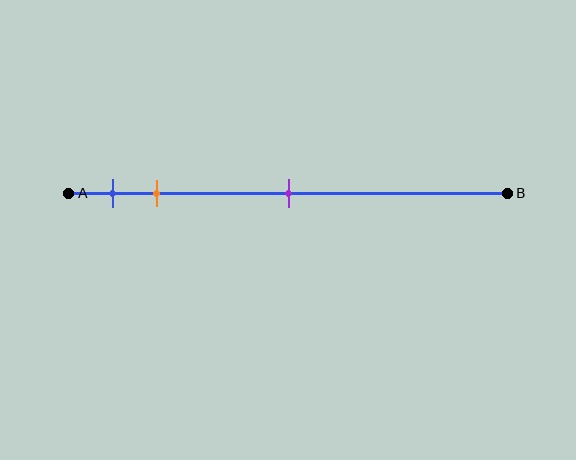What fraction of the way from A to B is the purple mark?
The purple mark is approximately 50% (0.5) of the way from A to B.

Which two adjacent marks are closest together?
The blue and orange marks are the closest adjacent pair.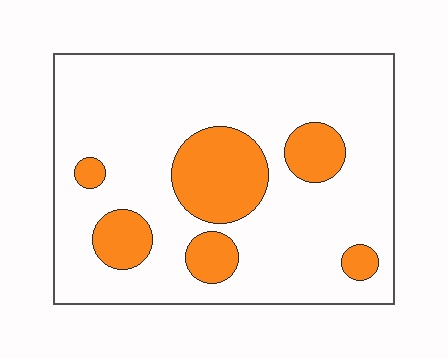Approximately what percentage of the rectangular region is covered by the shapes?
Approximately 20%.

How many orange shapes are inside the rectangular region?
6.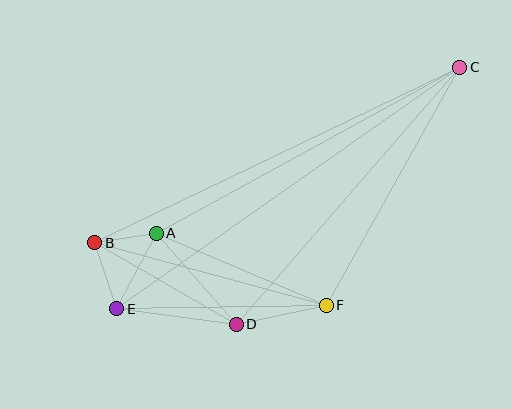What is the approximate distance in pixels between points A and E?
The distance between A and E is approximately 85 pixels.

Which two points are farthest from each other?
Points C and E are farthest from each other.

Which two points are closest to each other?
Points A and B are closest to each other.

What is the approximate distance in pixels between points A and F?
The distance between A and F is approximately 185 pixels.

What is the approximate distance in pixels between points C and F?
The distance between C and F is approximately 273 pixels.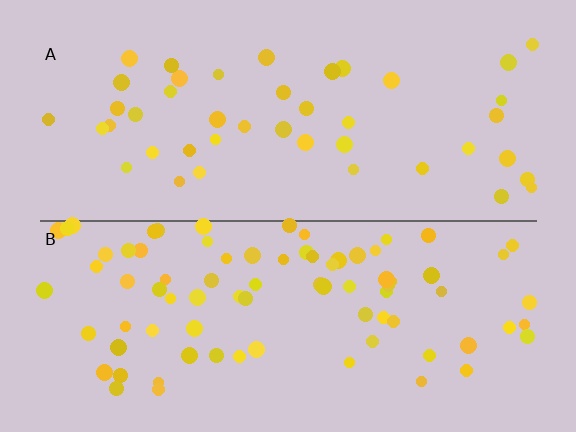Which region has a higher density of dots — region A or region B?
B (the bottom).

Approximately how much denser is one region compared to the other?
Approximately 1.9× — region B over region A.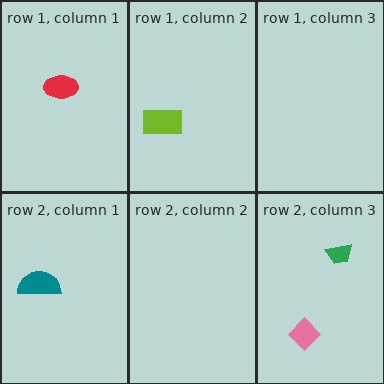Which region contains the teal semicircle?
The row 2, column 1 region.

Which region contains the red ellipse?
The row 1, column 1 region.